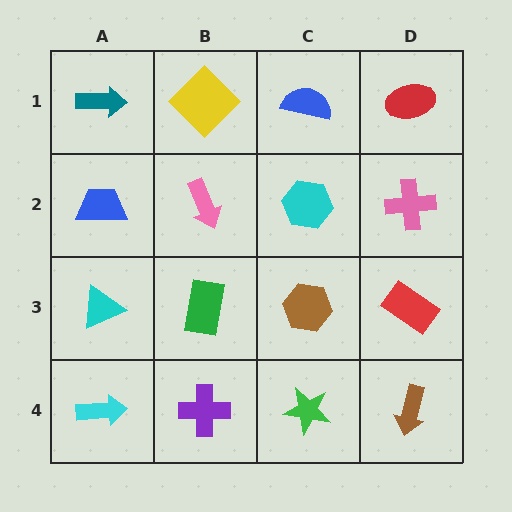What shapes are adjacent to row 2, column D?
A red ellipse (row 1, column D), a red rectangle (row 3, column D), a cyan hexagon (row 2, column C).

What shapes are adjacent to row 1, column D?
A pink cross (row 2, column D), a blue semicircle (row 1, column C).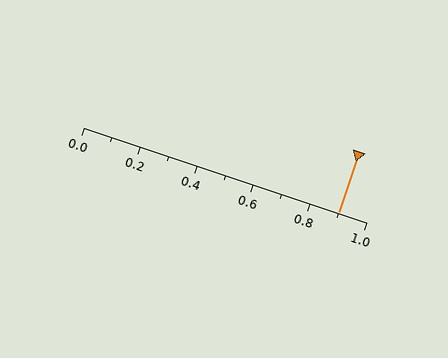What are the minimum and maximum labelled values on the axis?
The axis runs from 0.0 to 1.0.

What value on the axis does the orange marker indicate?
The marker indicates approximately 0.9.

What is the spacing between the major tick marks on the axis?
The major ticks are spaced 0.2 apart.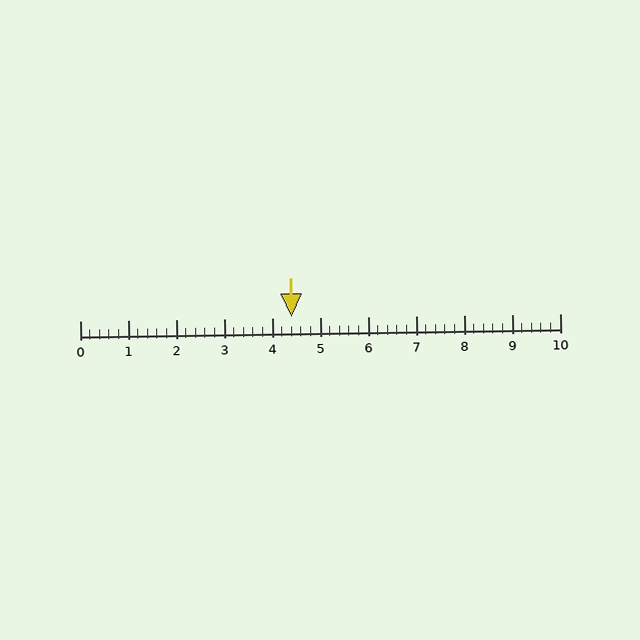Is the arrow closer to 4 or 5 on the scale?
The arrow is closer to 4.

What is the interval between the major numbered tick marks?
The major tick marks are spaced 1 units apart.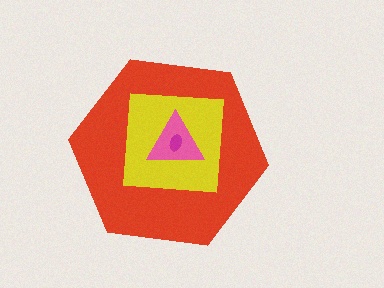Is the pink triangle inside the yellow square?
Yes.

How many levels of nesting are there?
4.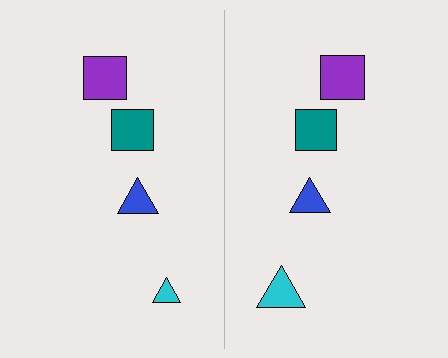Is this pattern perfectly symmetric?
No, the pattern is not perfectly symmetric. The cyan triangle on the right side has a different size than its mirror counterpart.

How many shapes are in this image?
There are 8 shapes in this image.